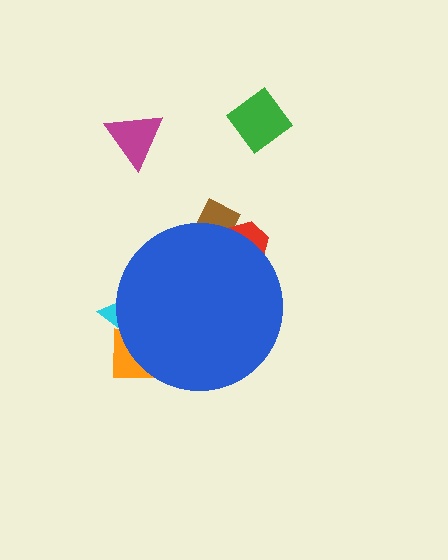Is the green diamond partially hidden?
No, the green diamond is fully visible.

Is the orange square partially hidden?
Yes, the orange square is partially hidden behind the blue circle.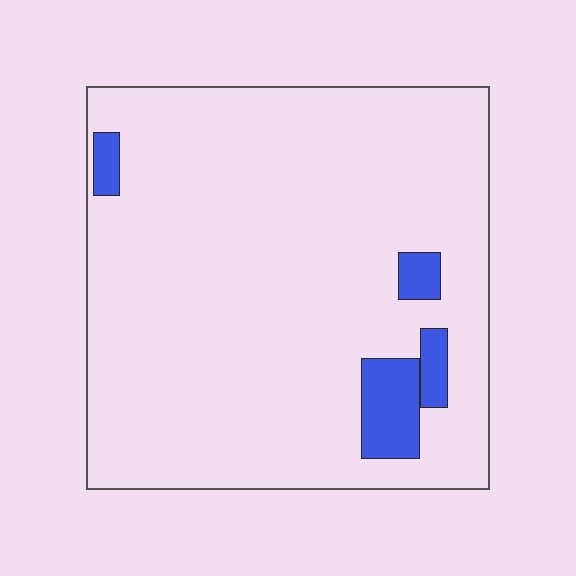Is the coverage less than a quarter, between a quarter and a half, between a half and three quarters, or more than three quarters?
Less than a quarter.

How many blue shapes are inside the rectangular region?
4.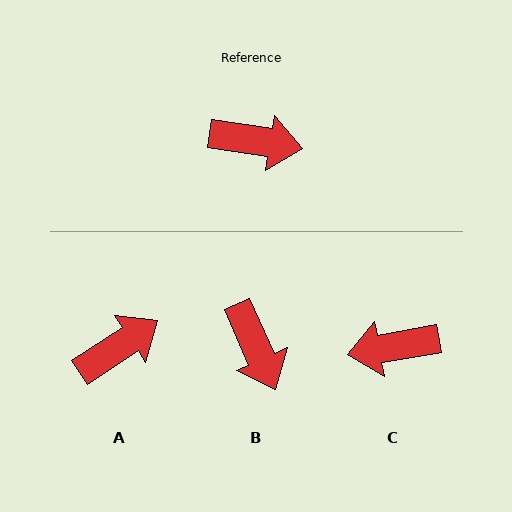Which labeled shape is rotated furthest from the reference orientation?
C, about 161 degrees away.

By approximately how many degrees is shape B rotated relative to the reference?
Approximately 57 degrees clockwise.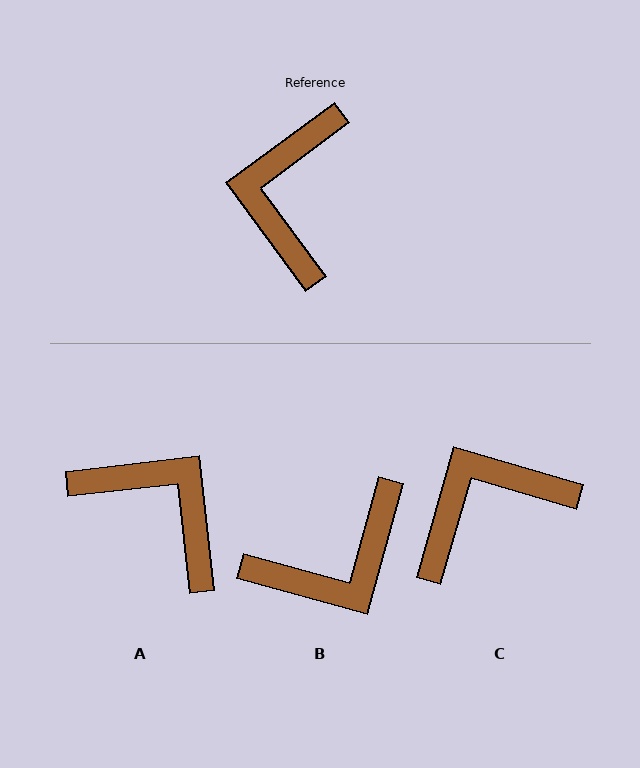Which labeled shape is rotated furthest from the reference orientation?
B, about 128 degrees away.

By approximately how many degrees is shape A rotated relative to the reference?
Approximately 120 degrees clockwise.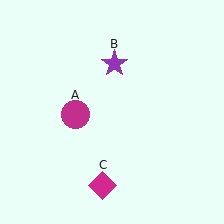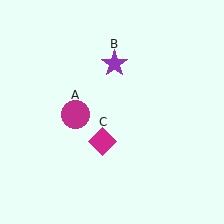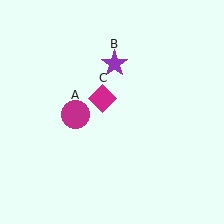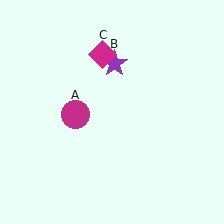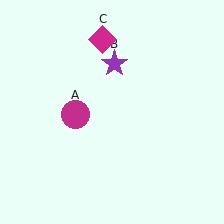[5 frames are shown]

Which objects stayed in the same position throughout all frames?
Magenta circle (object A) and purple star (object B) remained stationary.